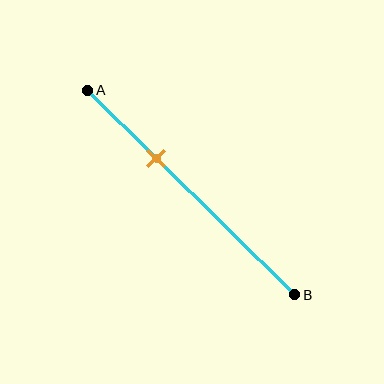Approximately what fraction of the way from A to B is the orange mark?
The orange mark is approximately 35% of the way from A to B.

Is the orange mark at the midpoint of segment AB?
No, the mark is at about 35% from A, not at the 50% midpoint.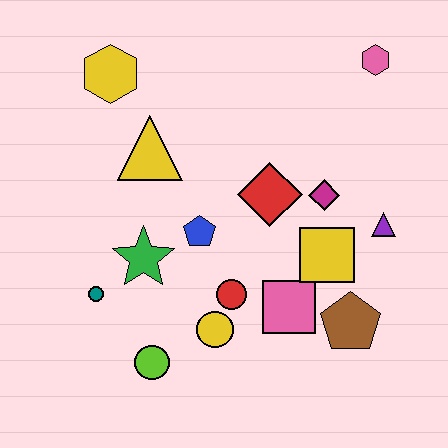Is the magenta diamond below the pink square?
No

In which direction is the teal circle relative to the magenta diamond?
The teal circle is to the left of the magenta diamond.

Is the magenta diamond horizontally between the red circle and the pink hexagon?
Yes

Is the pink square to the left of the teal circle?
No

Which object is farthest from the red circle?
The pink hexagon is farthest from the red circle.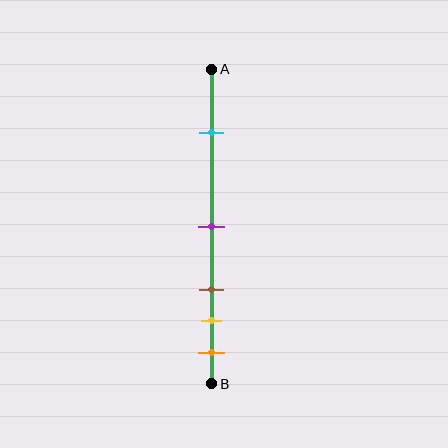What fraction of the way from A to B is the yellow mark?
The yellow mark is approximately 80% (0.8) of the way from A to B.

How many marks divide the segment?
There are 5 marks dividing the segment.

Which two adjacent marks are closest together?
The yellow and orange marks are the closest adjacent pair.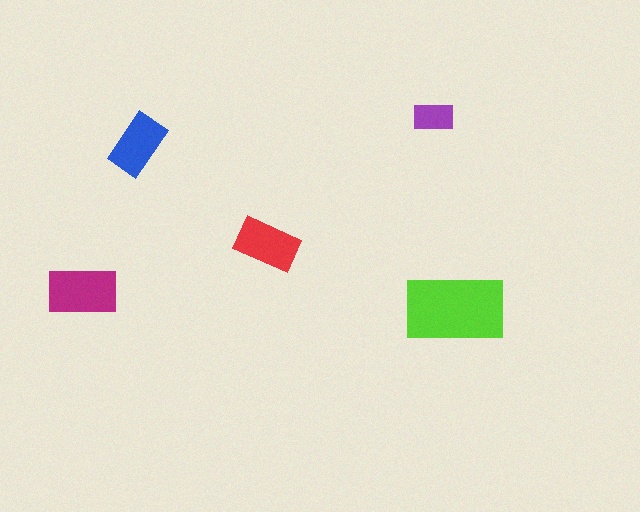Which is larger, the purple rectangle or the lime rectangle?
The lime one.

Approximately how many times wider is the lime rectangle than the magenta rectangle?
About 1.5 times wider.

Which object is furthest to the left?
The magenta rectangle is leftmost.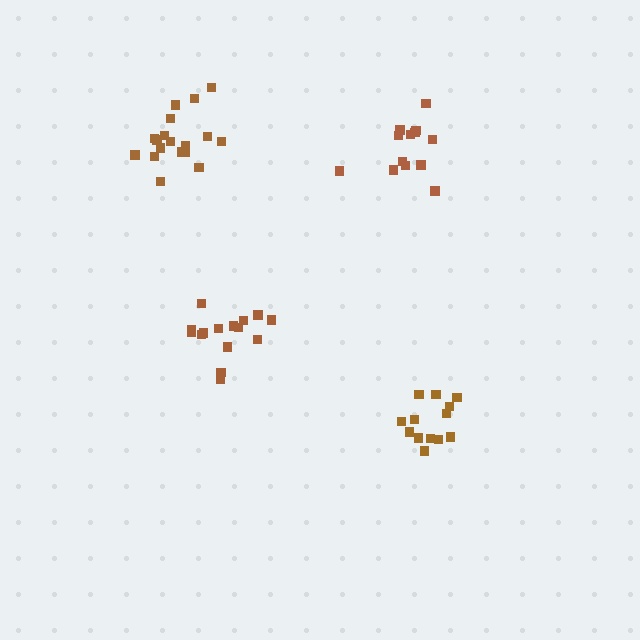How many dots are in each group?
Group 1: 15 dots, Group 2: 18 dots, Group 3: 13 dots, Group 4: 13 dots (59 total).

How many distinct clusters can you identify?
There are 4 distinct clusters.